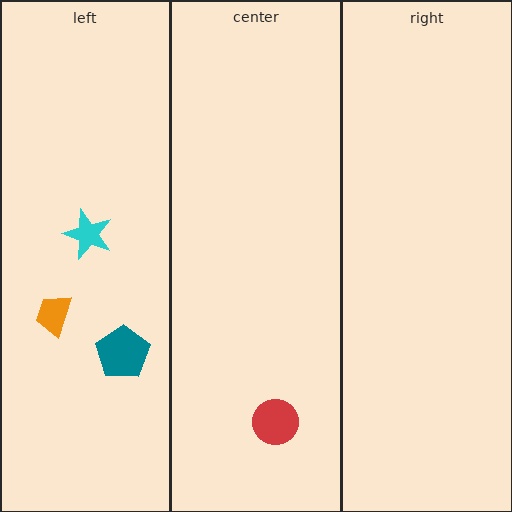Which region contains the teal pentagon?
The left region.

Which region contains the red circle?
The center region.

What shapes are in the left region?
The orange trapezoid, the teal pentagon, the cyan star.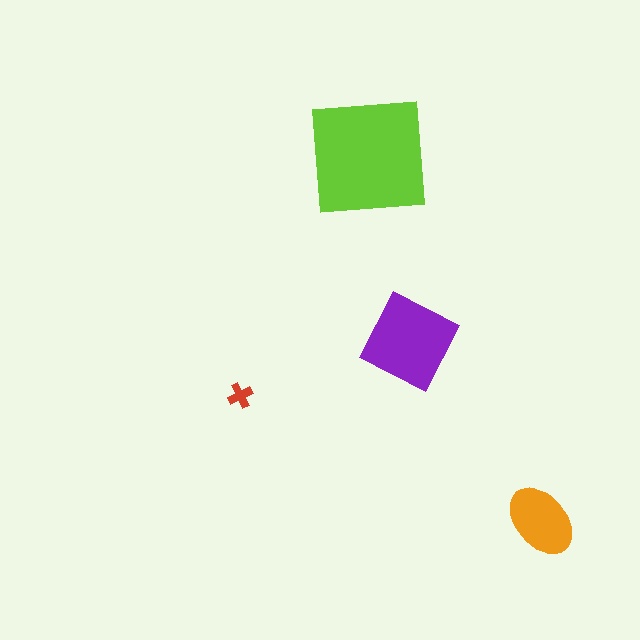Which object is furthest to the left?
The red cross is leftmost.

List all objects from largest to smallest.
The lime square, the purple diamond, the orange ellipse, the red cross.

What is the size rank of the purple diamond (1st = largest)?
2nd.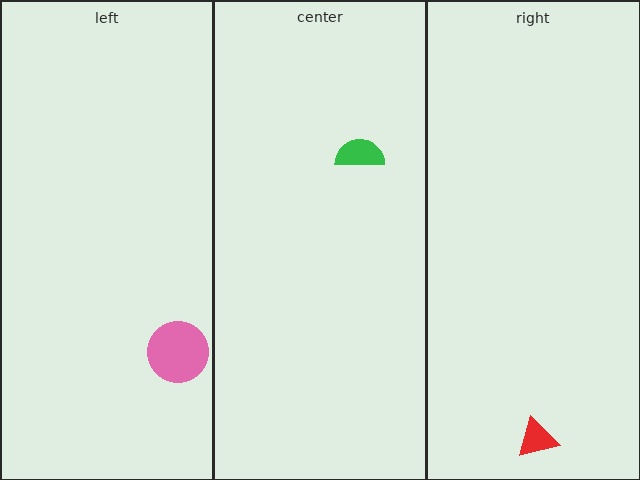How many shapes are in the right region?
1.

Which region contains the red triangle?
The right region.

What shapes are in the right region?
The red triangle.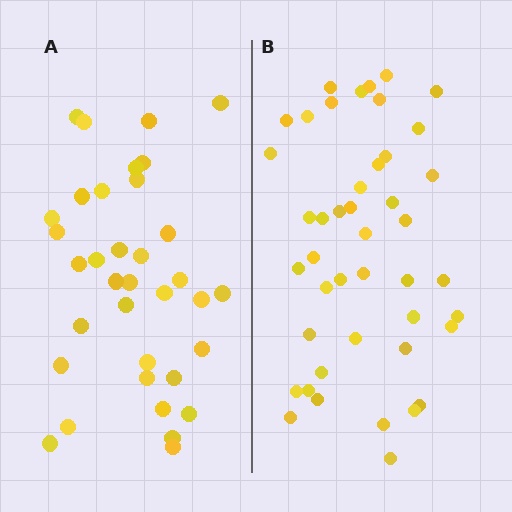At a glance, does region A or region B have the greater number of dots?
Region B (the right region) has more dots.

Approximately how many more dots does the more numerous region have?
Region B has roughly 8 or so more dots than region A.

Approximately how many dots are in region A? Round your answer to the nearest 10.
About 40 dots. (The exact count is 35, which rounds to 40.)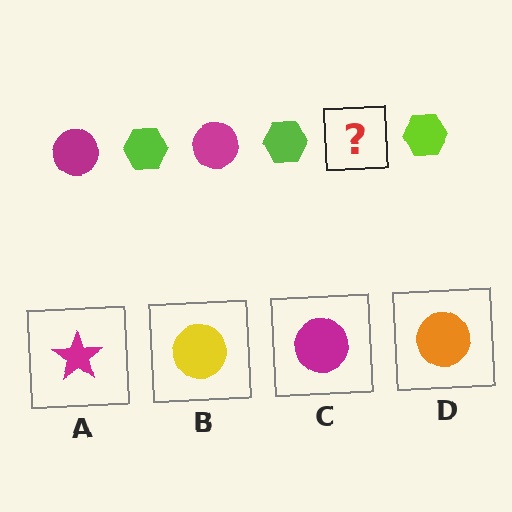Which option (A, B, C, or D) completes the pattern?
C.